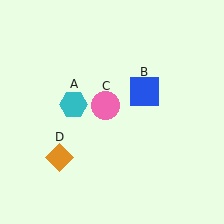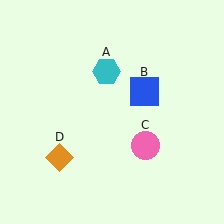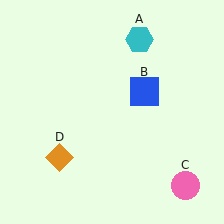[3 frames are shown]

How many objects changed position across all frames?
2 objects changed position: cyan hexagon (object A), pink circle (object C).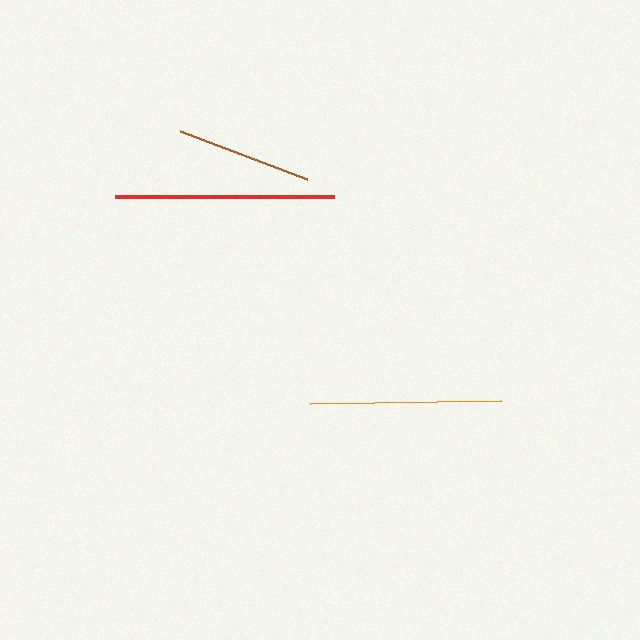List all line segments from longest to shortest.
From longest to shortest: red, orange, brown.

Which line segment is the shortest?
The brown line is the shortest at approximately 136 pixels.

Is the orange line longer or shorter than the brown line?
The orange line is longer than the brown line.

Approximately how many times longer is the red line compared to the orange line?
The red line is approximately 1.1 times the length of the orange line.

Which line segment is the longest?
The red line is the longest at approximately 219 pixels.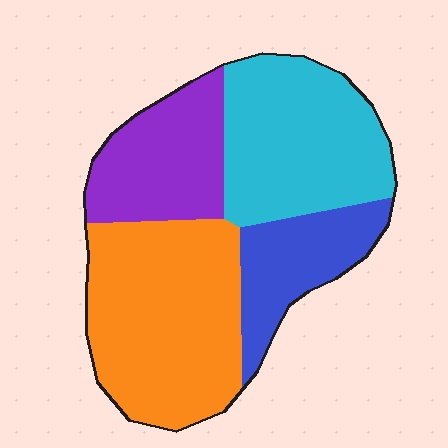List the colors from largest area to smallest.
From largest to smallest: orange, cyan, purple, blue.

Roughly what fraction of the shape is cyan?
Cyan takes up between a quarter and a half of the shape.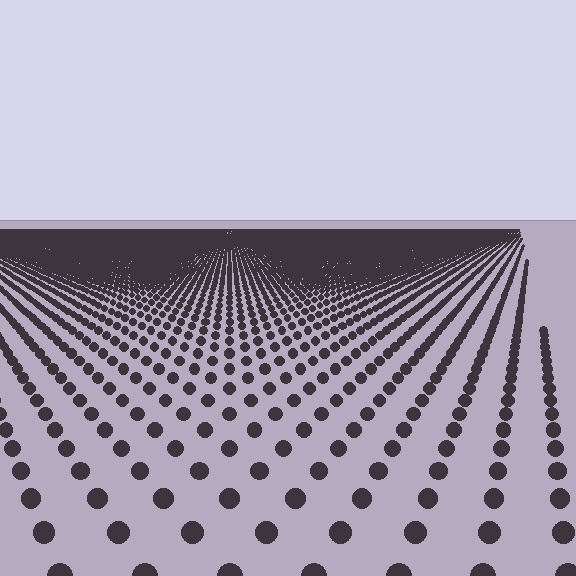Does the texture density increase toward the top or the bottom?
Density increases toward the top.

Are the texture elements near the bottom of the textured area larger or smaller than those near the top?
Larger. Near the bottom, elements are closer to the viewer and appear at a bigger on-screen size.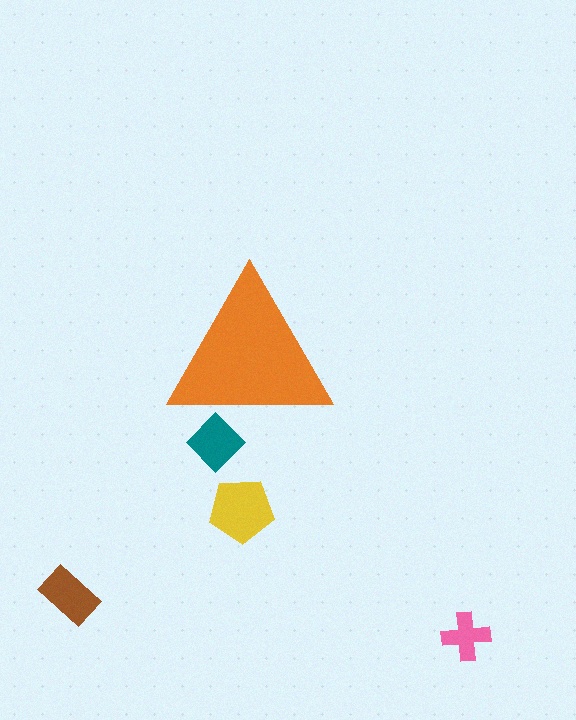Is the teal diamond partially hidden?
Yes, the teal diamond is partially hidden behind the orange triangle.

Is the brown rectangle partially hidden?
No, the brown rectangle is fully visible.